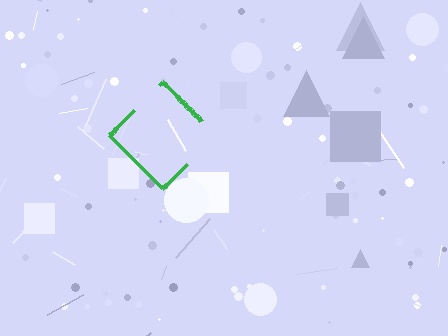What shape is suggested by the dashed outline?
The dashed outline suggests a diamond.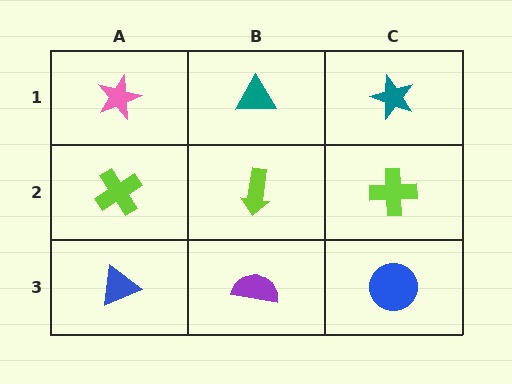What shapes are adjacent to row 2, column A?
A pink star (row 1, column A), a blue triangle (row 3, column A), a lime arrow (row 2, column B).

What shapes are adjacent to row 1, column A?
A lime cross (row 2, column A), a teal triangle (row 1, column B).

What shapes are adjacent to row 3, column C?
A lime cross (row 2, column C), a purple semicircle (row 3, column B).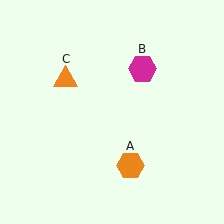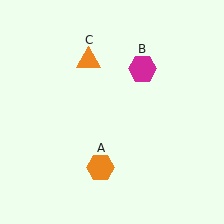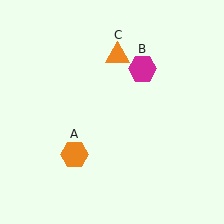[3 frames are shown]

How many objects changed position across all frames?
2 objects changed position: orange hexagon (object A), orange triangle (object C).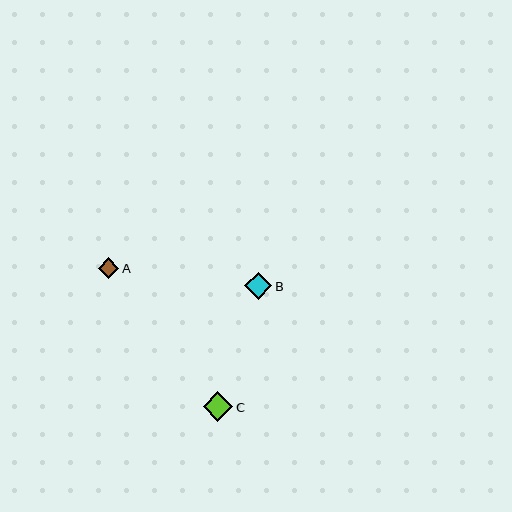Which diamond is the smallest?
Diamond A is the smallest with a size of approximately 20 pixels.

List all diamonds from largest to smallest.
From largest to smallest: C, B, A.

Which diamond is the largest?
Diamond C is the largest with a size of approximately 29 pixels.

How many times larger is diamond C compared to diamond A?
Diamond C is approximately 1.4 times the size of diamond A.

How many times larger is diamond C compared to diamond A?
Diamond C is approximately 1.4 times the size of diamond A.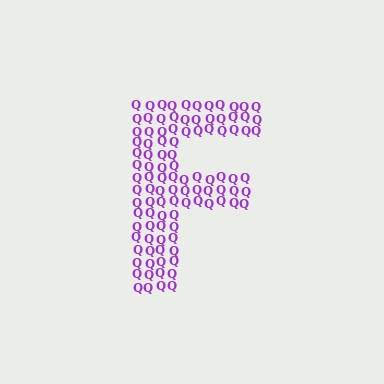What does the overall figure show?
The overall figure shows the letter F.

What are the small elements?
The small elements are letter Q's.